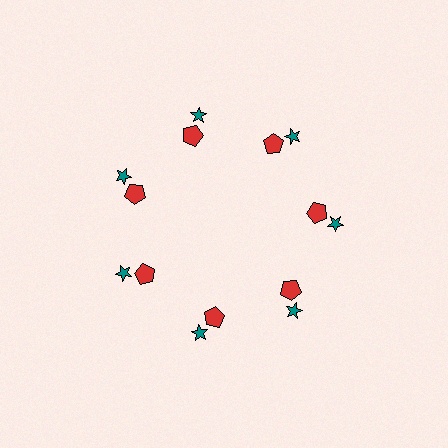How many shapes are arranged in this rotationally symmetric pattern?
There are 14 shapes, arranged in 7 groups of 2.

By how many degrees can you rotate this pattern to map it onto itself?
The pattern maps onto itself every 51 degrees of rotation.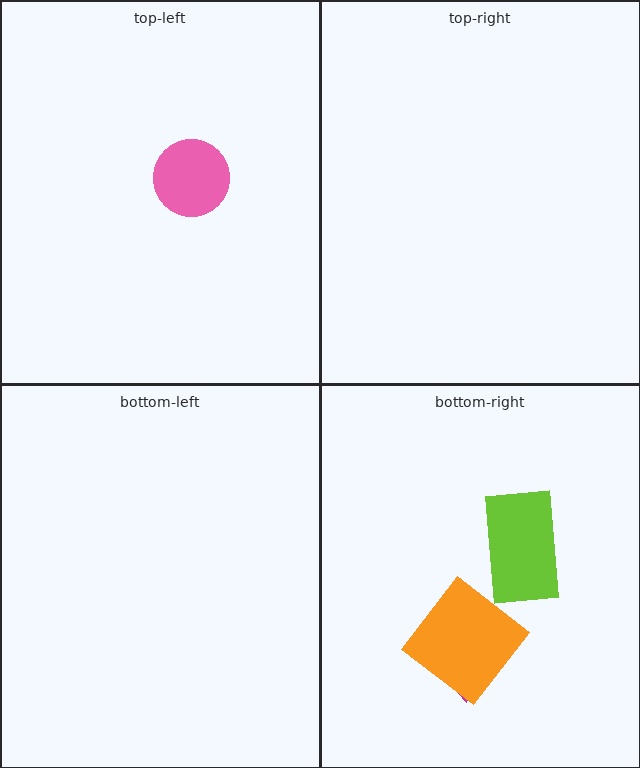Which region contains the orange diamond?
The bottom-right region.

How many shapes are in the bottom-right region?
3.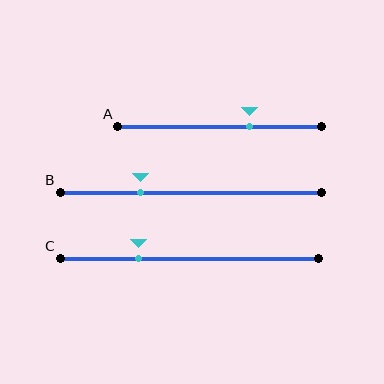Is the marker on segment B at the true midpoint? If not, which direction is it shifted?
No, the marker on segment B is shifted to the left by about 19% of the segment length.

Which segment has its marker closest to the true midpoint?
Segment A has its marker closest to the true midpoint.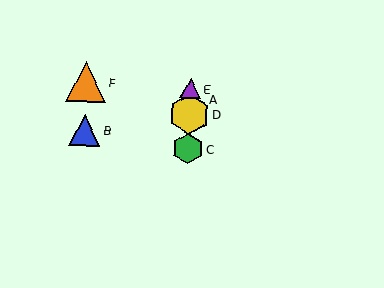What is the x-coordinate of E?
Object E is at x≈190.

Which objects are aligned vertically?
Objects A, C, D, E are aligned vertically.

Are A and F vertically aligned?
No, A is at x≈190 and F is at x≈86.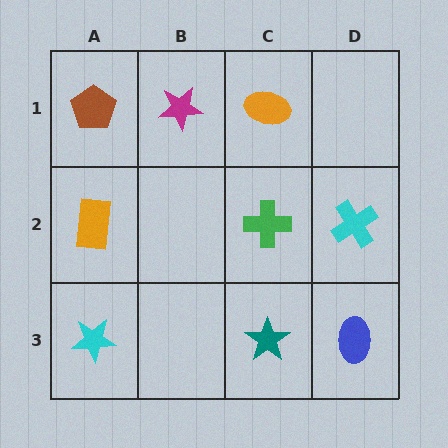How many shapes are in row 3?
3 shapes.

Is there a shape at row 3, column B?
No, that cell is empty.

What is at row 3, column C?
A teal star.